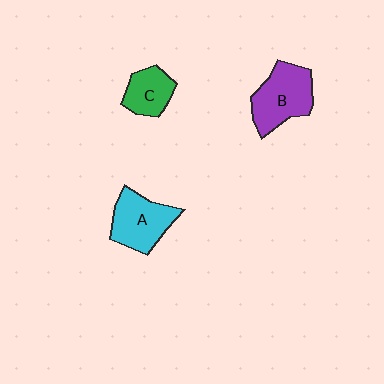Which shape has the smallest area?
Shape C (green).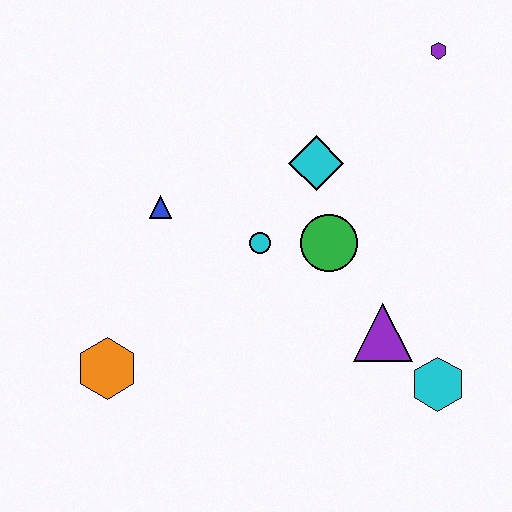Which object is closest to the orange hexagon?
The blue triangle is closest to the orange hexagon.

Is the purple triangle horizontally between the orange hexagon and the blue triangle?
No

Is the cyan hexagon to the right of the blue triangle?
Yes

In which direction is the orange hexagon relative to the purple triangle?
The orange hexagon is to the left of the purple triangle.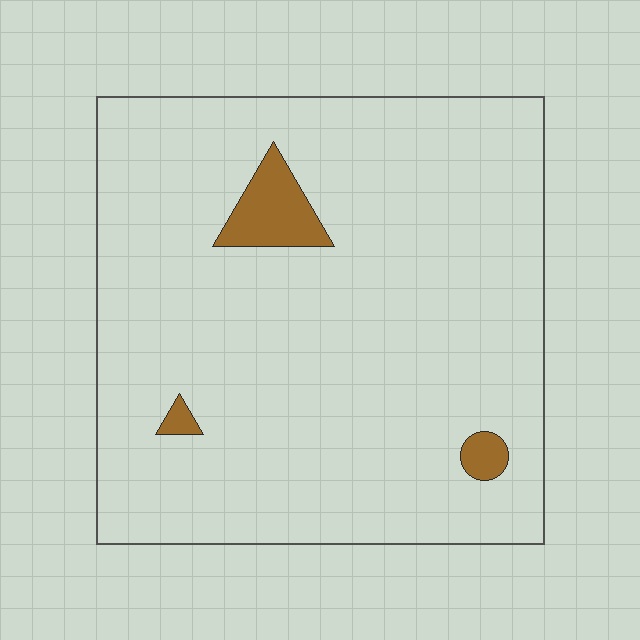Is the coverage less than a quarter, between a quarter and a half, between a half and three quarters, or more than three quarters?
Less than a quarter.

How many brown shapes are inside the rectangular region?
3.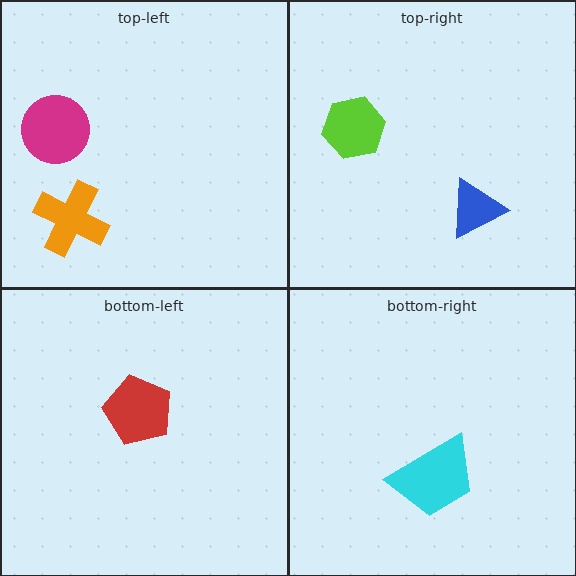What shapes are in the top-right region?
The blue triangle, the lime hexagon.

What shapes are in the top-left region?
The magenta circle, the orange cross.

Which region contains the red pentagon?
The bottom-left region.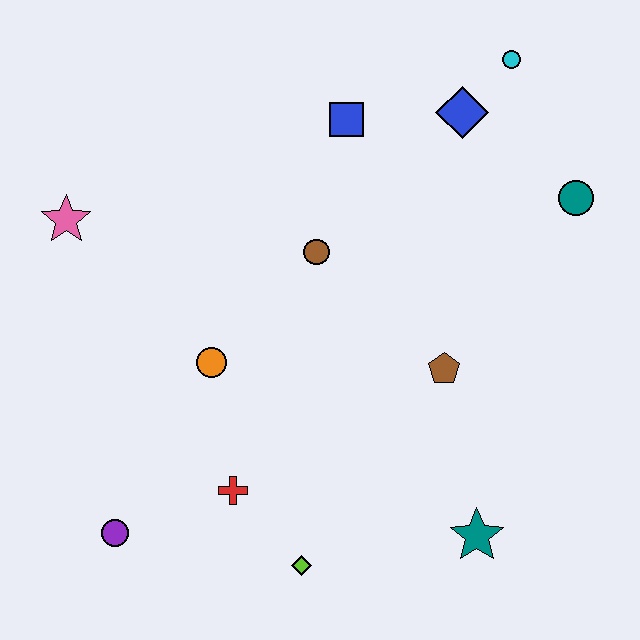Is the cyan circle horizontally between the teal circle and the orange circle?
Yes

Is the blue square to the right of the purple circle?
Yes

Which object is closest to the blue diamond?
The cyan circle is closest to the blue diamond.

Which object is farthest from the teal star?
The pink star is farthest from the teal star.